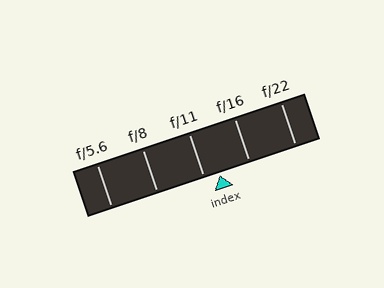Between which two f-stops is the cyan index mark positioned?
The index mark is between f/11 and f/16.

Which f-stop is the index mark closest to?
The index mark is closest to f/11.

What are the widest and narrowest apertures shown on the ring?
The widest aperture shown is f/5.6 and the narrowest is f/22.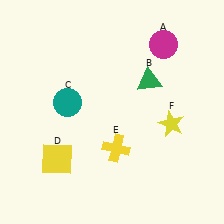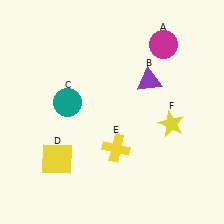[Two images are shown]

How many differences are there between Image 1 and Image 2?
There is 1 difference between the two images.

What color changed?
The triangle (B) changed from green in Image 1 to purple in Image 2.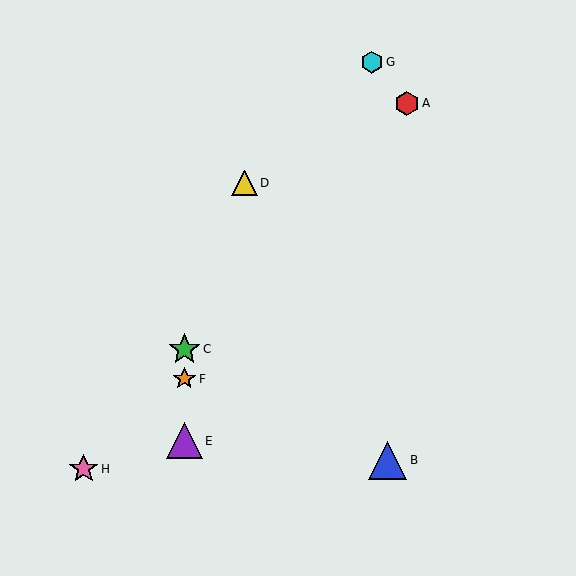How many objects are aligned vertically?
3 objects (C, E, F) are aligned vertically.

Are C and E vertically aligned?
Yes, both are at x≈184.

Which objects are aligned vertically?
Objects C, E, F are aligned vertically.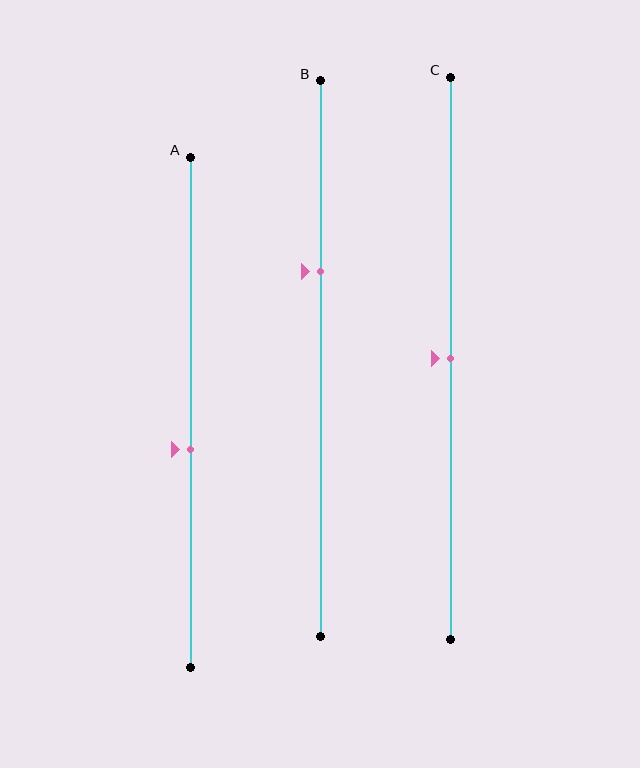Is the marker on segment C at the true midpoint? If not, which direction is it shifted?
Yes, the marker on segment C is at the true midpoint.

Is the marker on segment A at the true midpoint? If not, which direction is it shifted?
No, the marker on segment A is shifted downward by about 7% of the segment length.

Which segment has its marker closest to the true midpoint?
Segment C has its marker closest to the true midpoint.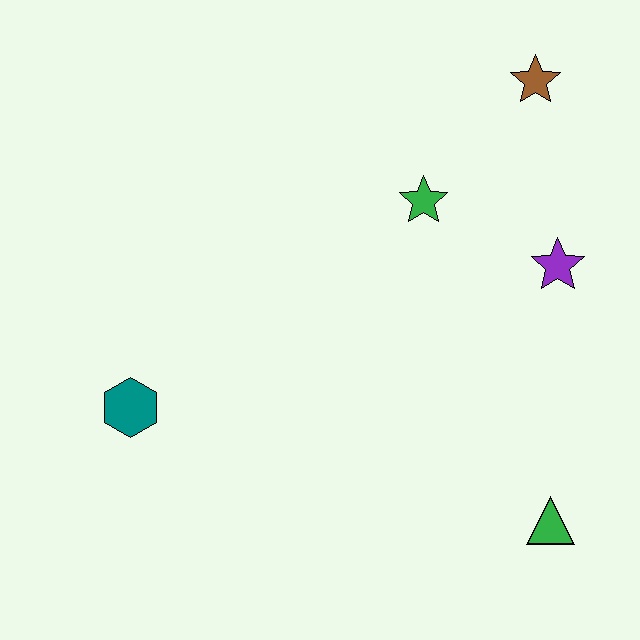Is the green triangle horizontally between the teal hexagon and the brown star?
No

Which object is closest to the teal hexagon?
The green star is closest to the teal hexagon.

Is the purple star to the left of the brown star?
No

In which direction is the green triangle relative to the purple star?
The green triangle is below the purple star.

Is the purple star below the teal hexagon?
No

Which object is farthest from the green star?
The teal hexagon is farthest from the green star.